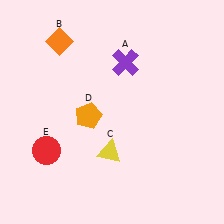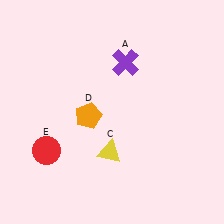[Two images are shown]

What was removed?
The orange diamond (B) was removed in Image 2.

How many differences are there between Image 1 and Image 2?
There is 1 difference between the two images.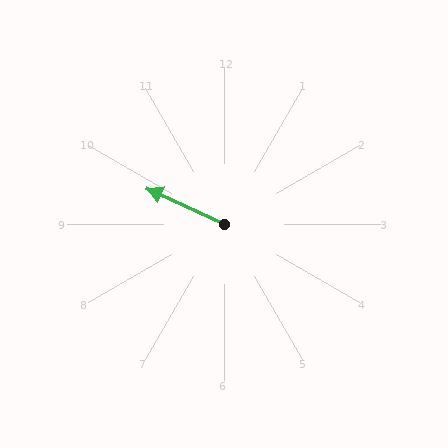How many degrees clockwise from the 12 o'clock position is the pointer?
Approximately 295 degrees.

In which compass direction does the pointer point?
Northwest.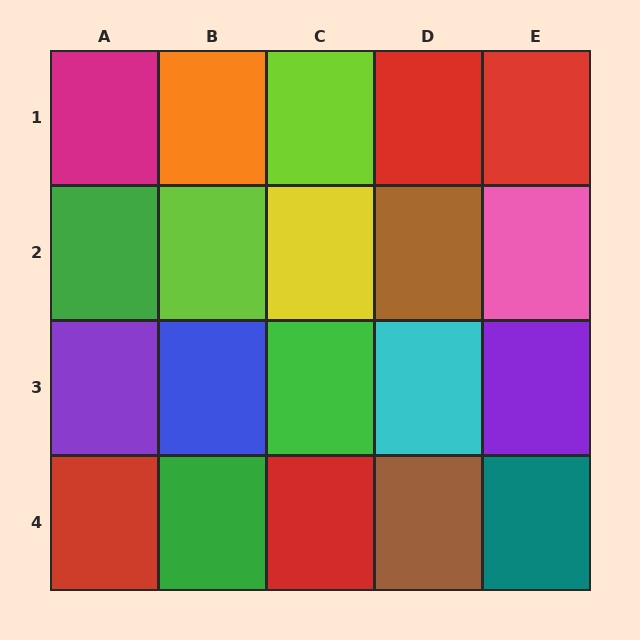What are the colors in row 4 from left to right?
Red, green, red, brown, teal.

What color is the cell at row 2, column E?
Pink.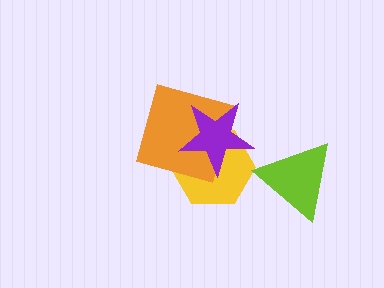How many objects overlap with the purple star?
2 objects overlap with the purple star.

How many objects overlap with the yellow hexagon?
2 objects overlap with the yellow hexagon.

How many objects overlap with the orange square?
2 objects overlap with the orange square.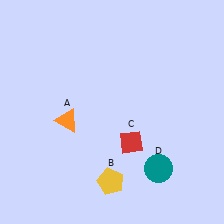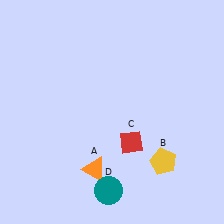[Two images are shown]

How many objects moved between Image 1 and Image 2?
3 objects moved between the two images.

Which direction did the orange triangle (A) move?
The orange triangle (A) moved down.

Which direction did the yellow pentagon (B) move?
The yellow pentagon (B) moved right.